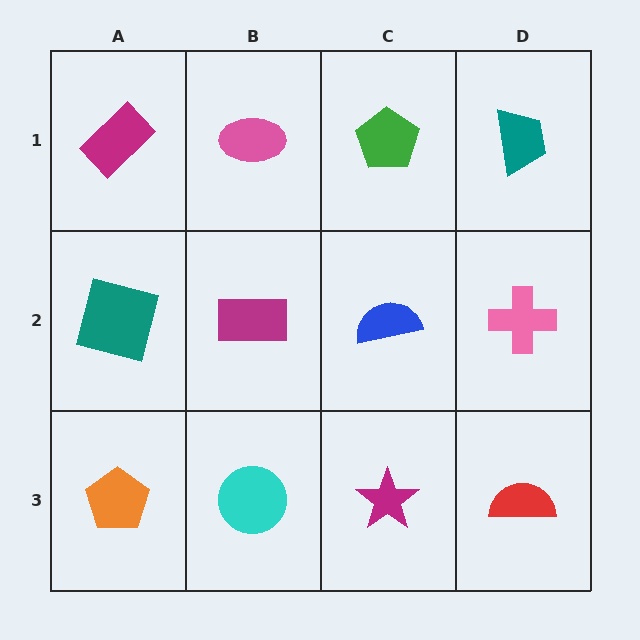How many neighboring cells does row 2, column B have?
4.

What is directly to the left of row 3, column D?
A magenta star.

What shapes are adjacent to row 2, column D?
A teal trapezoid (row 1, column D), a red semicircle (row 3, column D), a blue semicircle (row 2, column C).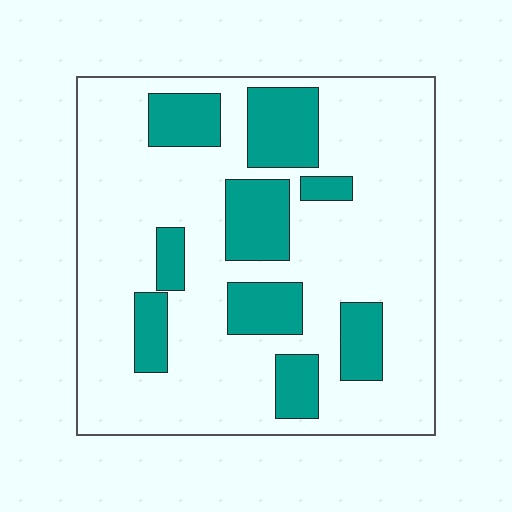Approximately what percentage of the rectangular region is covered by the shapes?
Approximately 25%.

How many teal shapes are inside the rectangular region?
9.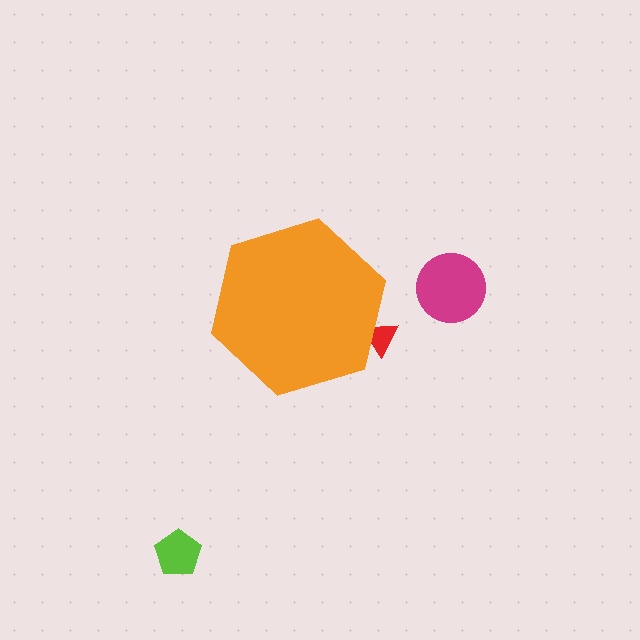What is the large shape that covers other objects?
An orange hexagon.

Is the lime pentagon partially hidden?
No, the lime pentagon is fully visible.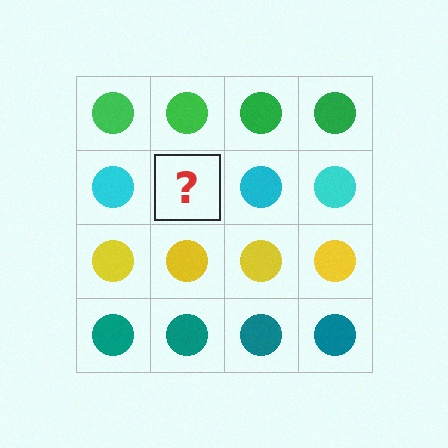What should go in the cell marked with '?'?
The missing cell should contain a cyan circle.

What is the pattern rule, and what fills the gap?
The rule is that each row has a consistent color. The gap should be filled with a cyan circle.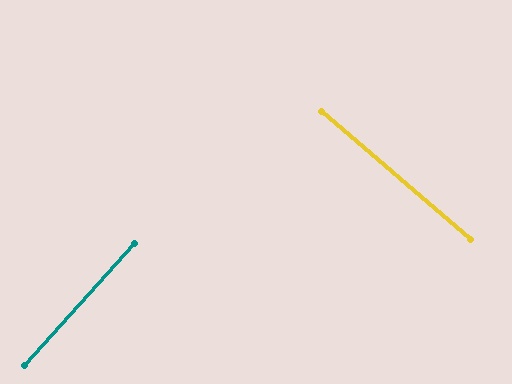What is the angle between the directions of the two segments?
Approximately 89 degrees.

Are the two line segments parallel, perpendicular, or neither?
Perpendicular — they meet at approximately 89°.